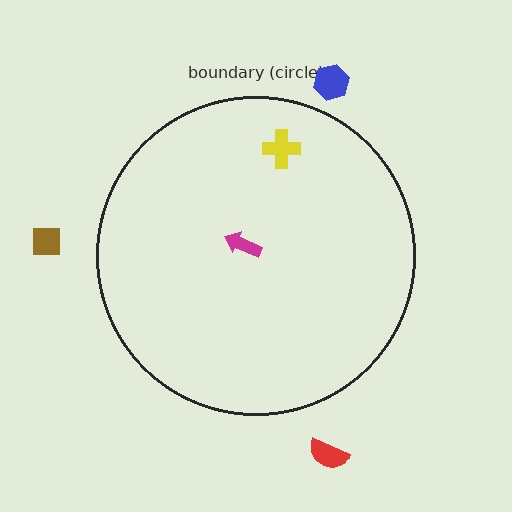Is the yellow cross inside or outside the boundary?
Inside.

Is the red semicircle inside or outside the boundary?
Outside.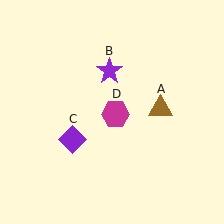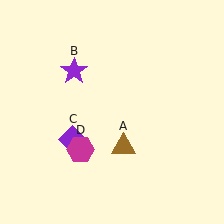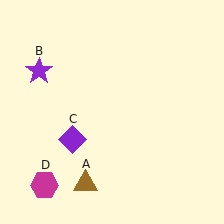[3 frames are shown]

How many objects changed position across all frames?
3 objects changed position: brown triangle (object A), purple star (object B), magenta hexagon (object D).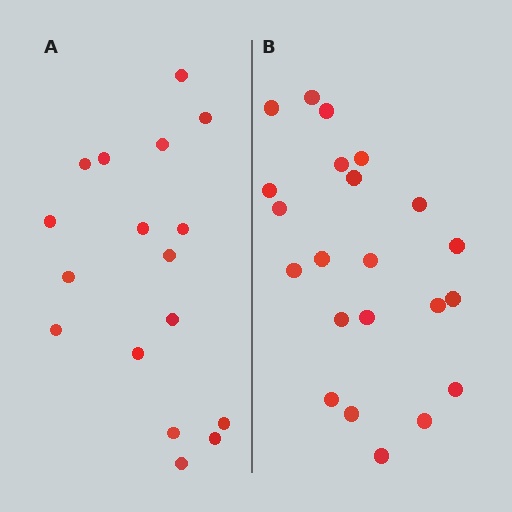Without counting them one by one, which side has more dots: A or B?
Region B (the right region) has more dots.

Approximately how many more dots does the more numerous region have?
Region B has about 5 more dots than region A.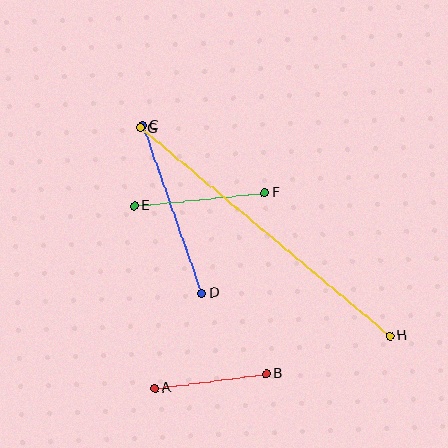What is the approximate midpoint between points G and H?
The midpoint is at approximately (265, 232) pixels.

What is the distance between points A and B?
The distance is approximately 113 pixels.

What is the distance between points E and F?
The distance is approximately 131 pixels.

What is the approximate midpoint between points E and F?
The midpoint is at approximately (199, 199) pixels.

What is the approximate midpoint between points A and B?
The midpoint is at approximately (210, 381) pixels.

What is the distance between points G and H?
The distance is approximately 325 pixels.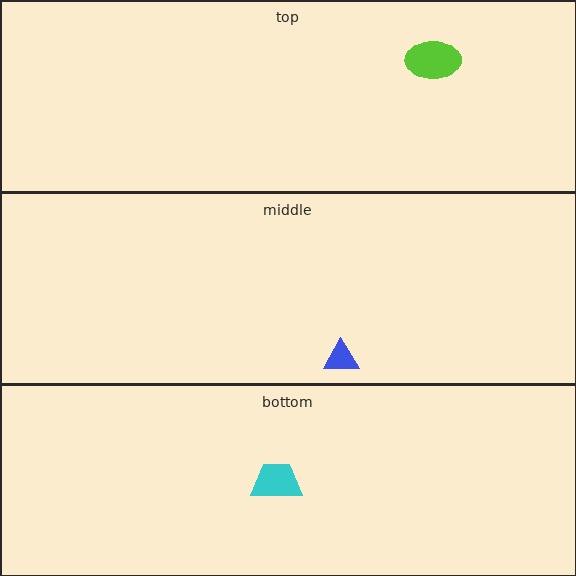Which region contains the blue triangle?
The middle region.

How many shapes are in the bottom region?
1.